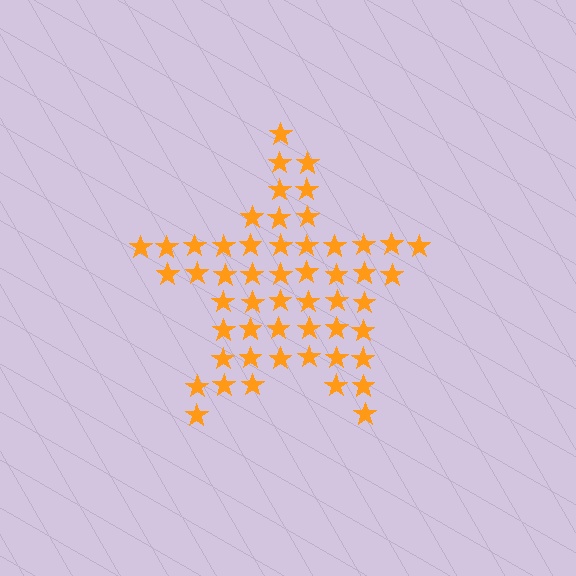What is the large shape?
The large shape is a star.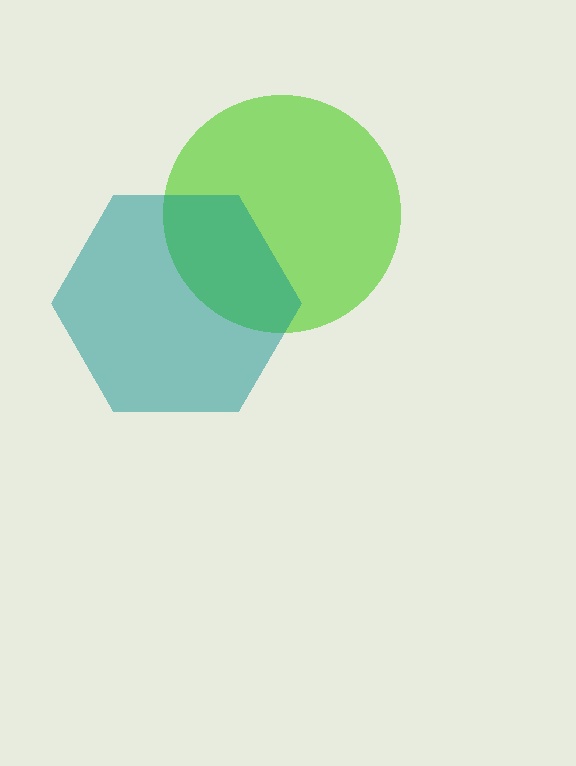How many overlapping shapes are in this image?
There are 2 overlapping shapes in the image.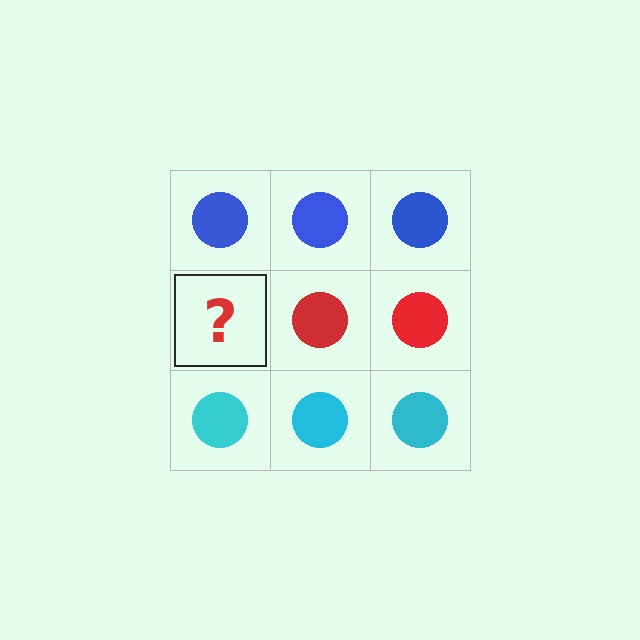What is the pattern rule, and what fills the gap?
The rule is that each row has a consistent color. The gap should be filled with a red circle.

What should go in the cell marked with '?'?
The missing cell should contain a red circle.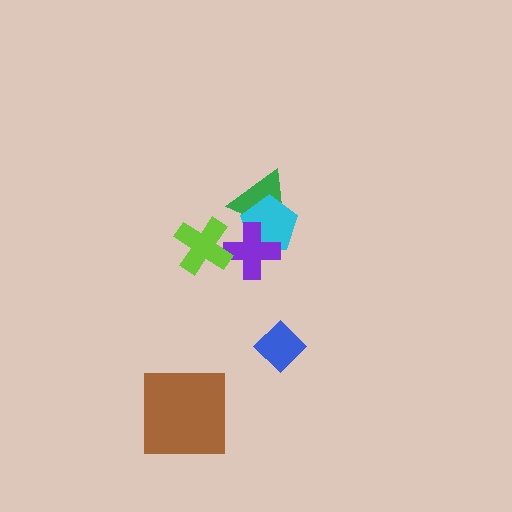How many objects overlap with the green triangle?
2 objects overlap with the green triangle.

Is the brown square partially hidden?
No, no other shape covers it.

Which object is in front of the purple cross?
The lime cross is in front of the purple cross.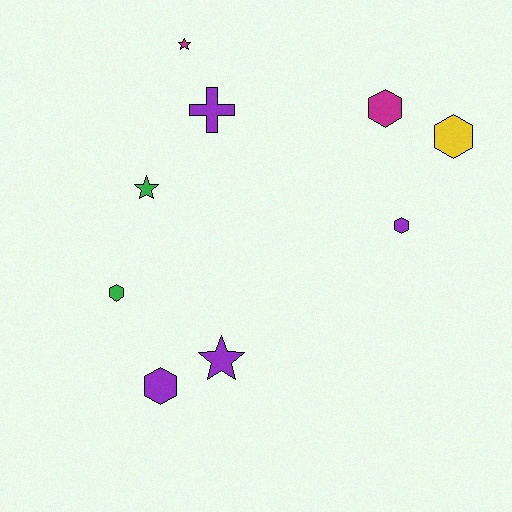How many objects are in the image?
There are 9 objects.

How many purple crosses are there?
There is 1 purple cross.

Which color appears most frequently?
Purple, with 4 objects.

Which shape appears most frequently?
Hexagon, with 5 objects.